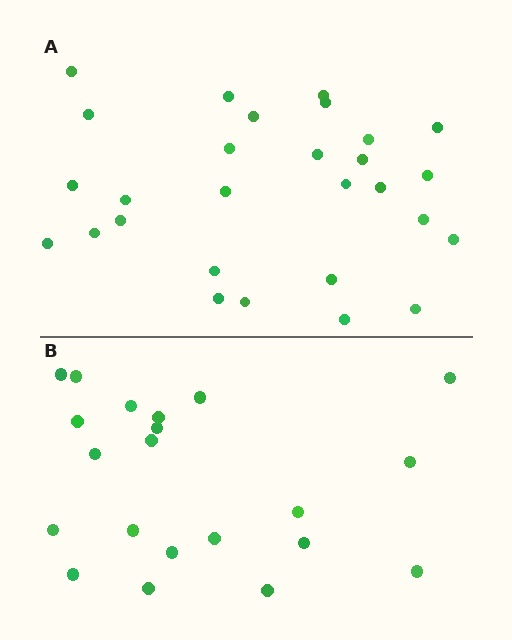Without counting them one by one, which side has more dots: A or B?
Region A (the top region) has more dots.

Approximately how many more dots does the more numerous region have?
Region A has roughly 8 or so more dots than region B.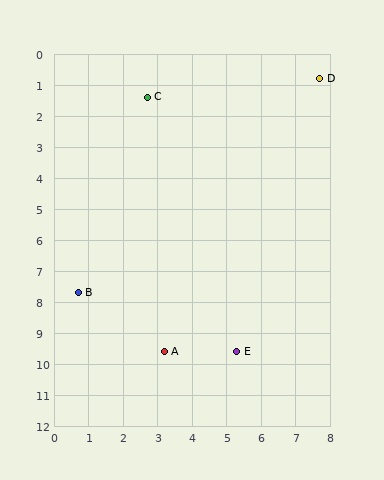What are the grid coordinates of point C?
Point C is at approximately (2.7, 1.4).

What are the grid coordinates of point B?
Point B is at approximately (0.7, 7.7).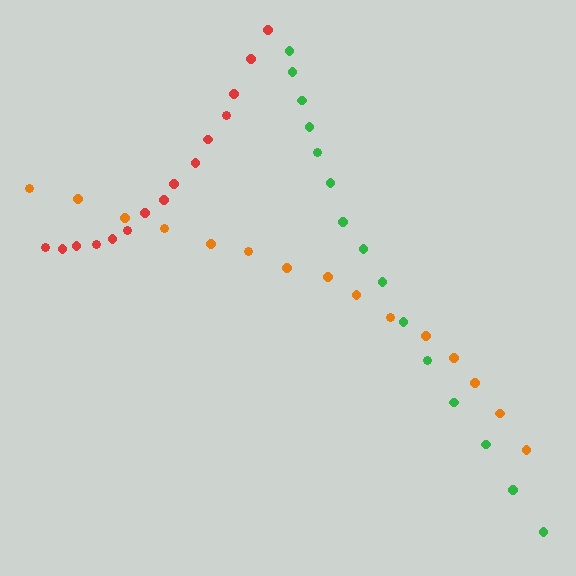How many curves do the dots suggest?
There are 3 distinct paths.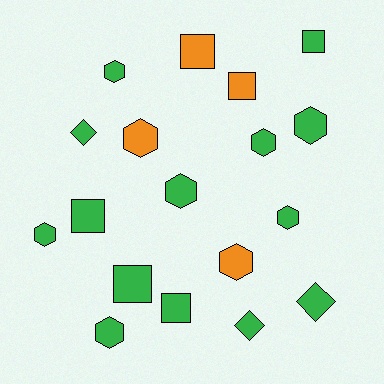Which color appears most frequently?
Green, with 14 objects.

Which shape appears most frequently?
Hexagon, with 9 objects.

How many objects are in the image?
There are 18 objects.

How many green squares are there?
There are 4 green squares.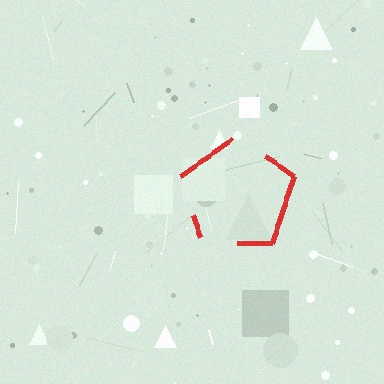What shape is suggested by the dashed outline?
The dashed outline suggests a pentagon.